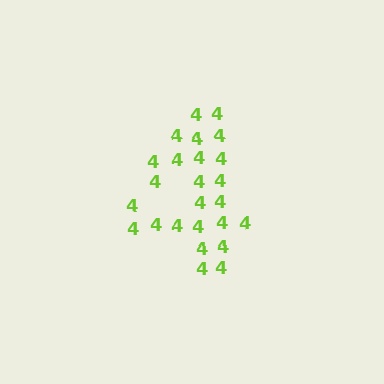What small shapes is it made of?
It is made of small digit 4's.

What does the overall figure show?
The overall figure shows the digit 4.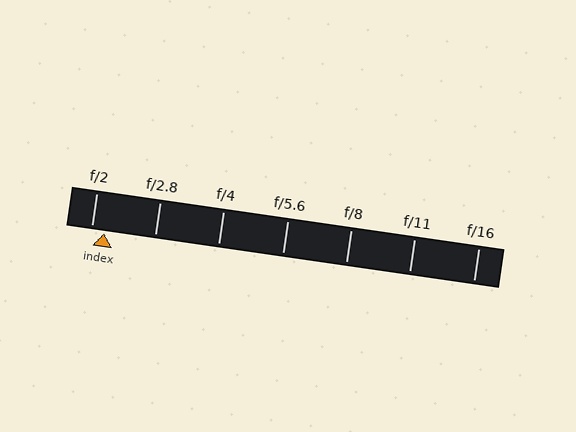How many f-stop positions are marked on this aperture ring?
There are 7 f-stop positions marked.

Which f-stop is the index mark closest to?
The index mark is closest to f/2.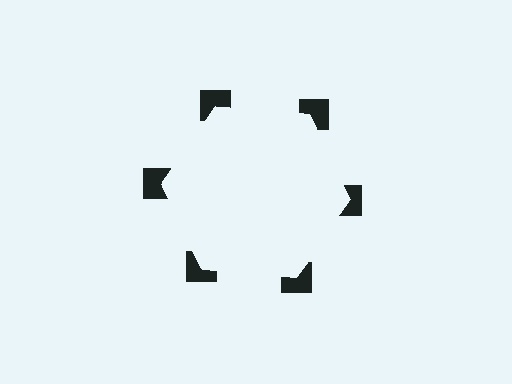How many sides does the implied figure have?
6 sides.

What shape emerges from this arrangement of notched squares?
An illusory hexagon — its edges are inferred from the aligned wedge cuts in the notched squares, not physically drawn.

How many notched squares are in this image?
There are 6 — one at each vertex of the illusory hexagon.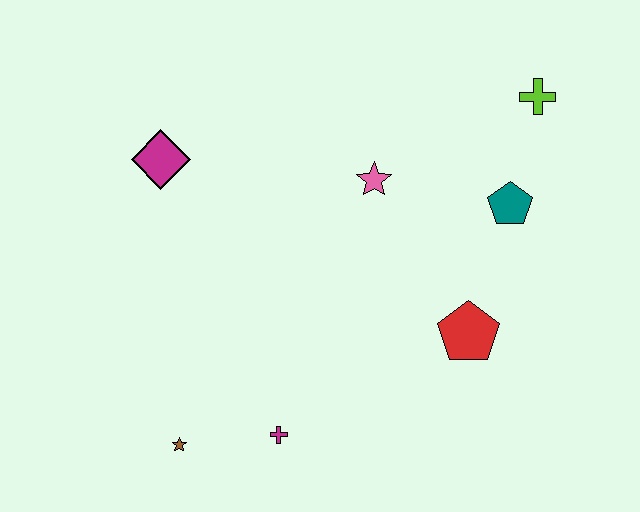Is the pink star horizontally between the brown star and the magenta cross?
No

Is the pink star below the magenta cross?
No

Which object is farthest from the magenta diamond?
The lime cross is farthest from the magenta diamond.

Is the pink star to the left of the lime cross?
Yes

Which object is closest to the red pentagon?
The teal pentagon is closest to the red pentagon.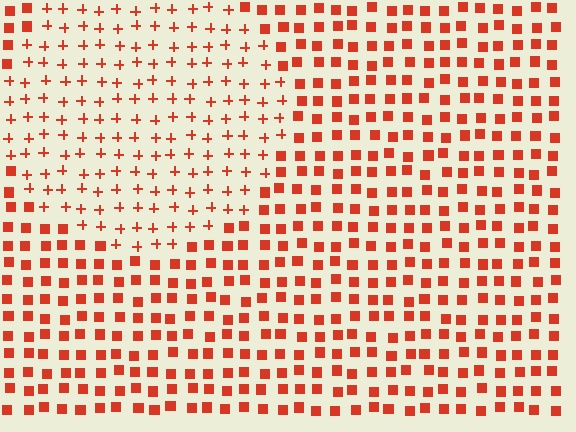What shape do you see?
I see a circle.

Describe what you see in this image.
The image is filled with small red elements arranged in a uniform grid. A circle-shaped region contains plus signs, while the surrounding area contains squares. The boundary is defined purely by the change in element shape.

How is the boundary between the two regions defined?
The boundary is defined by a change in element shape: plus signs inside vs. squares outside. All elements share the same color and spacing.